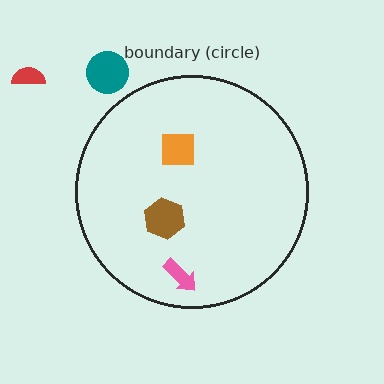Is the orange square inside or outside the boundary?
Inside.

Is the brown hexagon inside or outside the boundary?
Inside.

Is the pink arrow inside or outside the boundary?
Inside.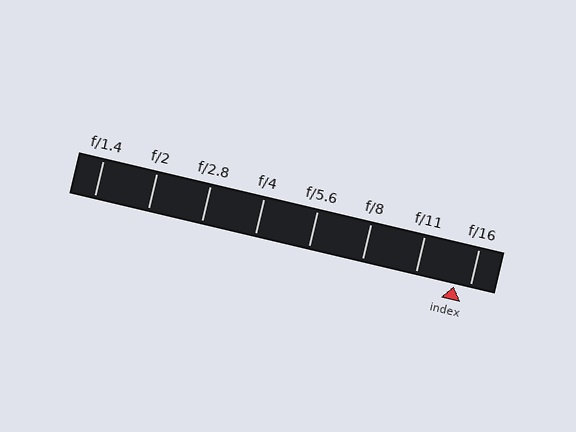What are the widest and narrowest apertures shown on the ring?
The widest aperture shown is f/1.4 and the narrowest is f/16.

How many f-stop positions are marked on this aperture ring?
There are 8 f-stop positions marked.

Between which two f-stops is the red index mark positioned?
The index mark is between f/11 and f/16.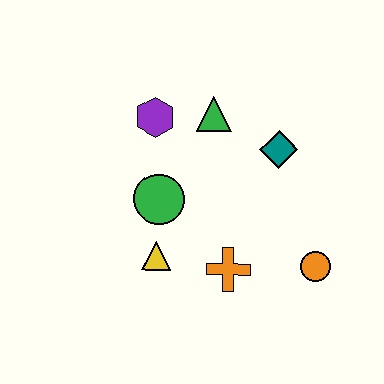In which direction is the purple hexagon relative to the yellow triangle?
The purple hexagon is above the yellow triangle.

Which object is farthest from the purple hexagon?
The orange circle is farthest from the purple hexagon.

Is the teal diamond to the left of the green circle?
No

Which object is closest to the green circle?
The yellow triangle is closest to the green circle.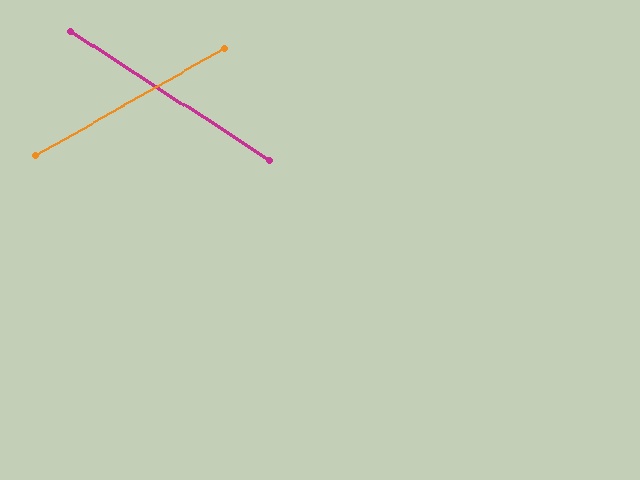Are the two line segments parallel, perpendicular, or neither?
Neither parallel nor perpendicular — they differ by about 62°.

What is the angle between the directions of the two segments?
Approximately 62 degrees.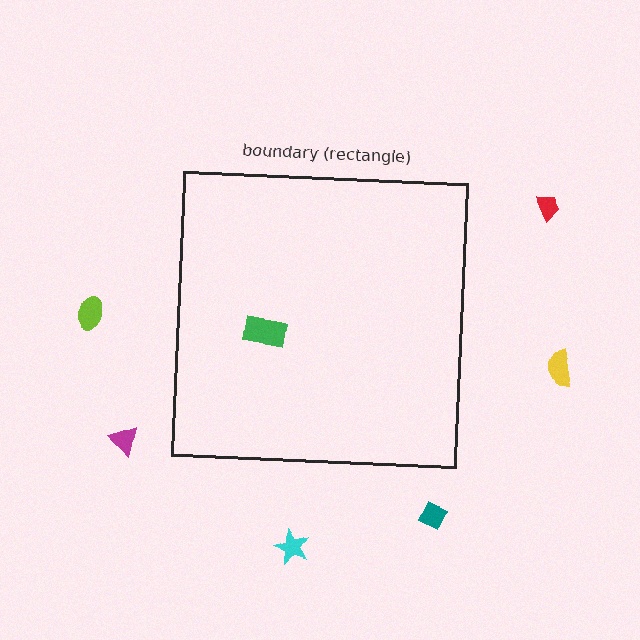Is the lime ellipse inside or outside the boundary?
Outside.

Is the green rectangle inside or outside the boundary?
Inside.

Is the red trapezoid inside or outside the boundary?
Outside.